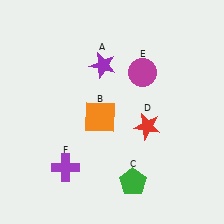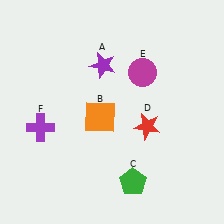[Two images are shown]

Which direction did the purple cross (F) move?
The purple cross (F) moved up.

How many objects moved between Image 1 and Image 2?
1 object moved between the two images.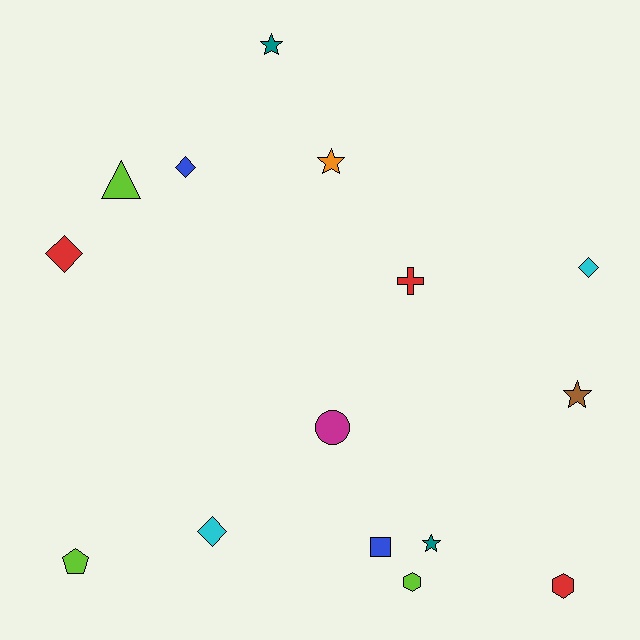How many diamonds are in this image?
There are 4 diamonds.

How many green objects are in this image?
There are no green objects.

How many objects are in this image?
There are 15 objects.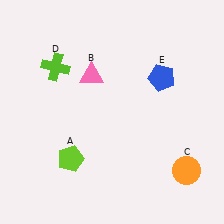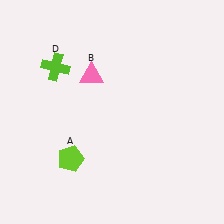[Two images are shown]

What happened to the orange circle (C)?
The orange circle (C) was removed in Image 2. It was in the bottom-right area of Image 1.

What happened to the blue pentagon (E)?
The blue pentagon (E) was removed in Image 2. It was in the top-right area of Image 1.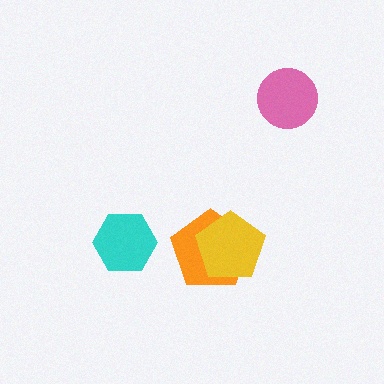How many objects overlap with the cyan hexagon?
0 objects overlap with the cyan hexagon.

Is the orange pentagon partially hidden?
Yes, it is partially covered by another shape.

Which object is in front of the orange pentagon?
The yellow pentagon is in front of the orange pentagon.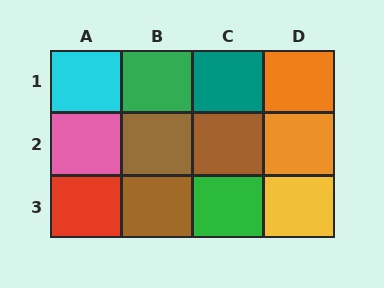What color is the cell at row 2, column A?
Pink.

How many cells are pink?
1 cell is pink.